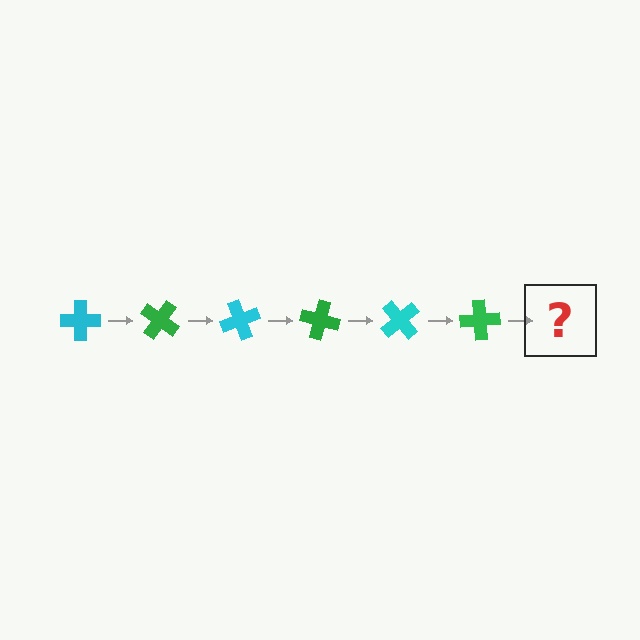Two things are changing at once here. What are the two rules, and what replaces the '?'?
The two rules are that it rotates 35 degrees each step and the color cycles through cyan and green. The '?' should be a cyan cross, rotated 210 degrees from the start.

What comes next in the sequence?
The next element should be a cyan cross, rotated 210 degrees from the start.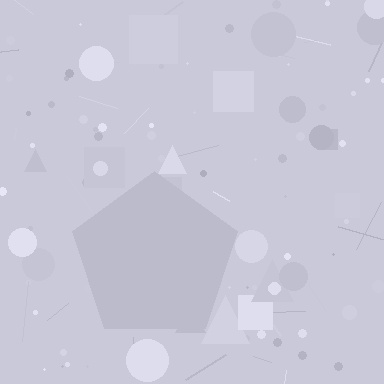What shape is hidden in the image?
A pentagon is hidden in the image.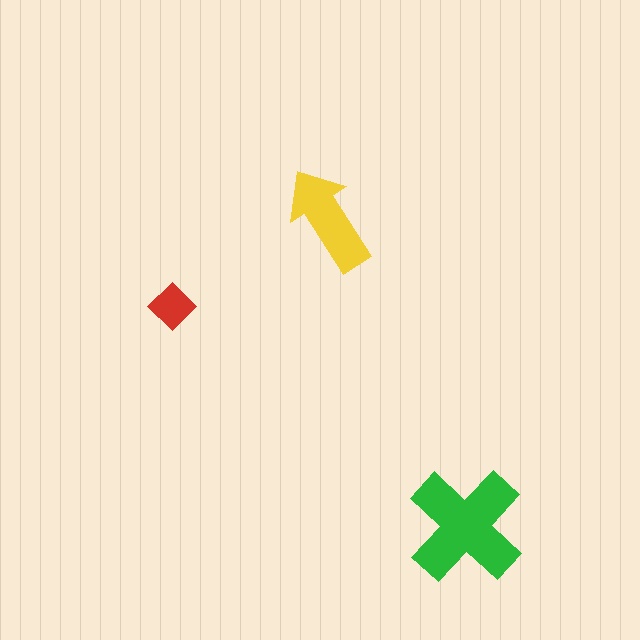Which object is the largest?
The green cross.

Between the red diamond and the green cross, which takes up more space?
The green cross.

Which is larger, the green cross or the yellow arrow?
The green cross.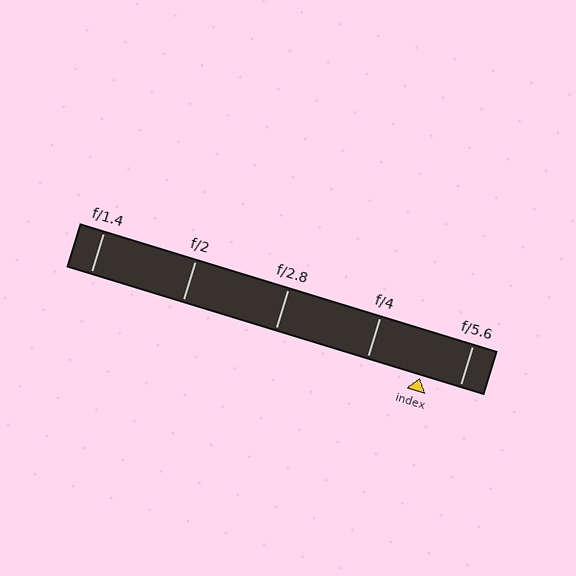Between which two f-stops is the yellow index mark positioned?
The index mark is between f/4 and f/5.6.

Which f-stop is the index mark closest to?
The index mark is closest to f/5.6.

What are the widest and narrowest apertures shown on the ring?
The widest aperture shown is f/1.4 and the narrowest is f/5.6.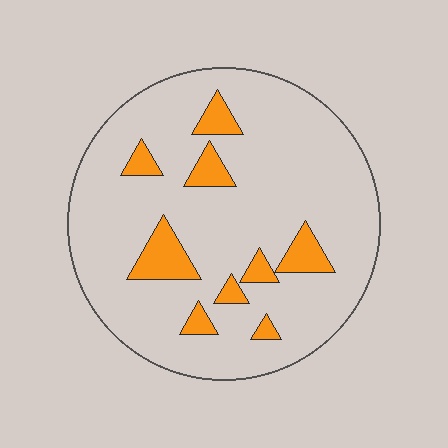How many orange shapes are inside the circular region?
9.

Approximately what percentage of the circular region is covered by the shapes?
Approximately 15%.